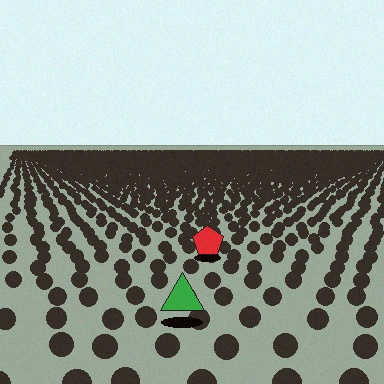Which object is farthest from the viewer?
The red pentagon is farthest from the viewer. It appears smaller and the ground texture around it is denser.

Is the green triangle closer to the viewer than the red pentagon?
Yes. The green triangle is closer — you can tell from the texture gradient: the ground texture is coarser near it.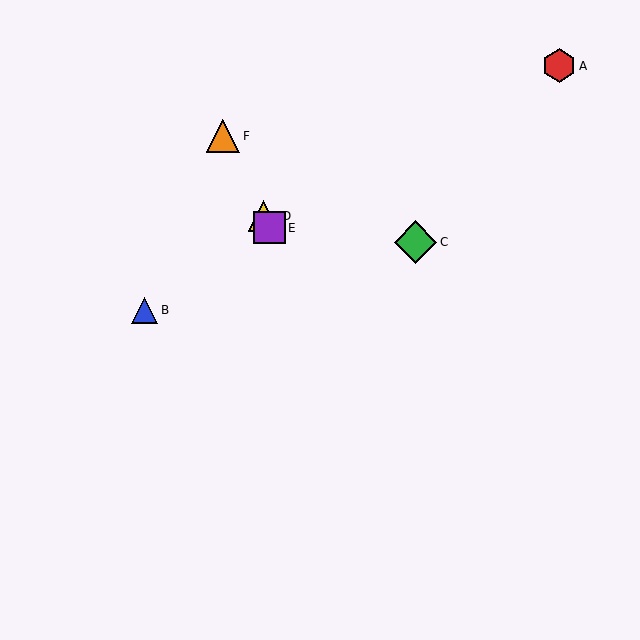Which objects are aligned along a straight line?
Objects D, E, F are aligned along a straight line.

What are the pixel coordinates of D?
Object D is at (264, 216).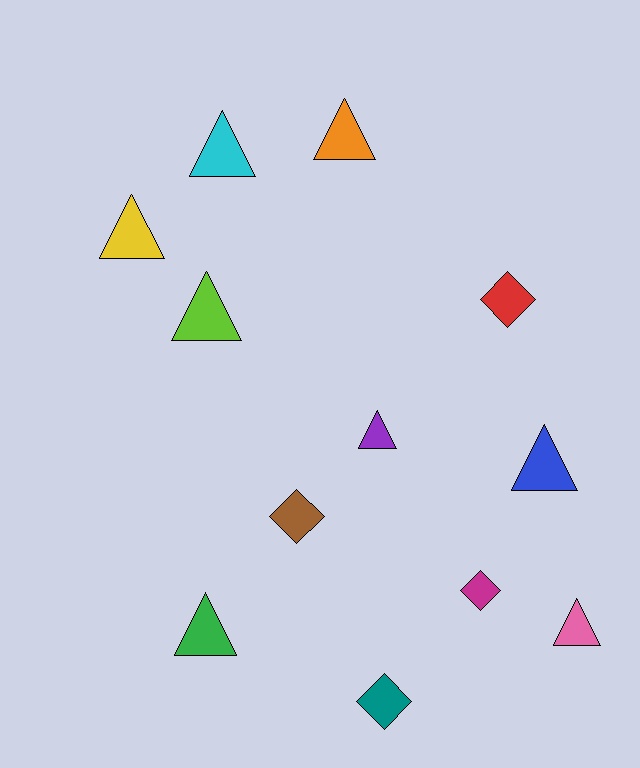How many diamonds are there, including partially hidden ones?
There are 4 diamonds.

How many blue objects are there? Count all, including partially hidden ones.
There is 1 blue object.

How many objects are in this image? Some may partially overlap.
There are 12 objects.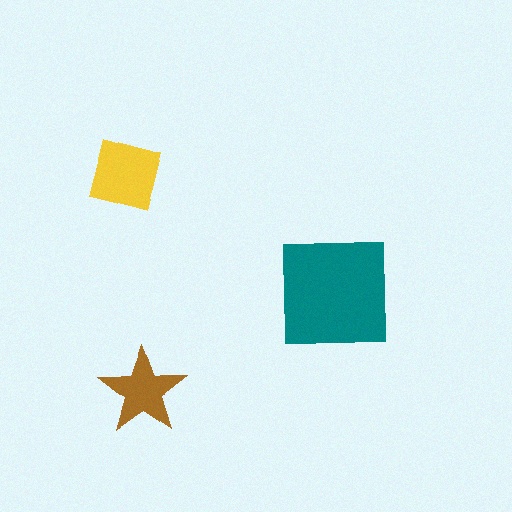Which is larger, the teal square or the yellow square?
The teal square.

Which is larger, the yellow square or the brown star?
The yellow square.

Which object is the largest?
The teal square.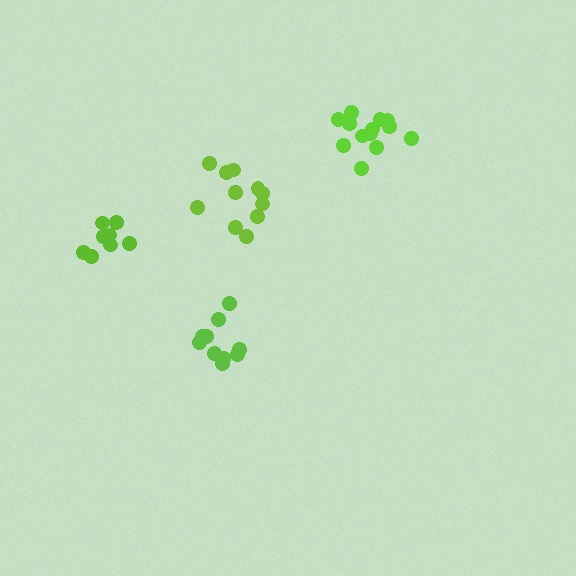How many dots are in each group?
Group 1: 10 dots, Group 2: 11 dots, Group 3: 8 dots, Group 4: 13 dots (42 total).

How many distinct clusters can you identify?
There are 4 distinct clusters.